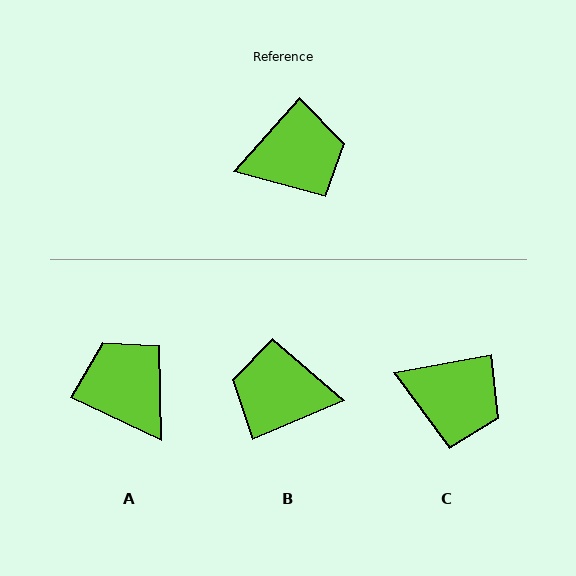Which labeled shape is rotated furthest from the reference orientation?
B, about 155 degrees away.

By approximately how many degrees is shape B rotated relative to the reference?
Approximately 155 degrees counter-clockwise.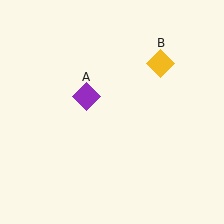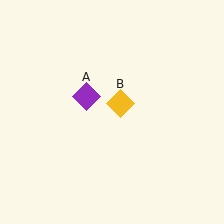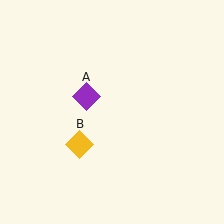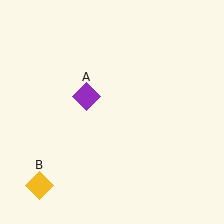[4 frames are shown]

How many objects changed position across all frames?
1 object changed position: yellow diamond (object B).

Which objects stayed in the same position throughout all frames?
Purple diamond (object A) remained stationary.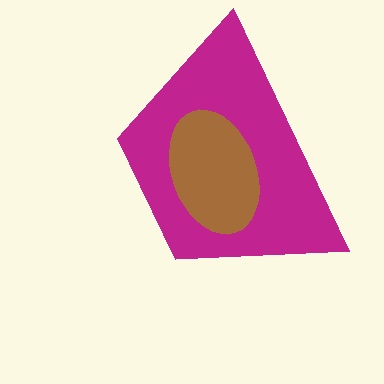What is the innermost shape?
The brown ellipse.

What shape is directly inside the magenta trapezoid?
The brown ellipse.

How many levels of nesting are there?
2.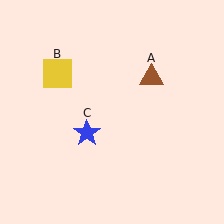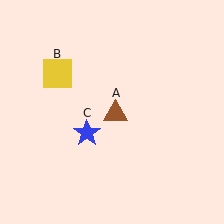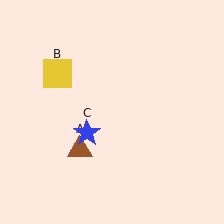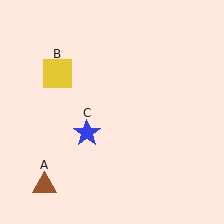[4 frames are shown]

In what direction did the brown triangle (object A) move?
The brown triangle (object A) moved down and to the left.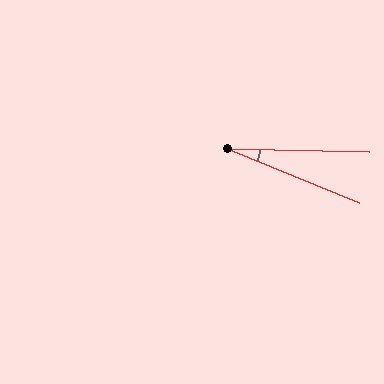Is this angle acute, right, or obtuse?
It is acute.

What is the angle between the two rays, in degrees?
Approximately 21 degrees.